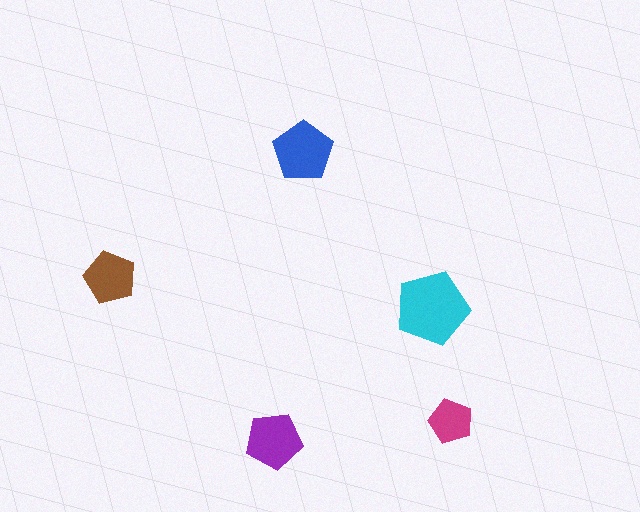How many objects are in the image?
There are 5 objects in the image.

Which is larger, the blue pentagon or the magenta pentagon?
The blue one.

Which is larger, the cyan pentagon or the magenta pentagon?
The cyan one.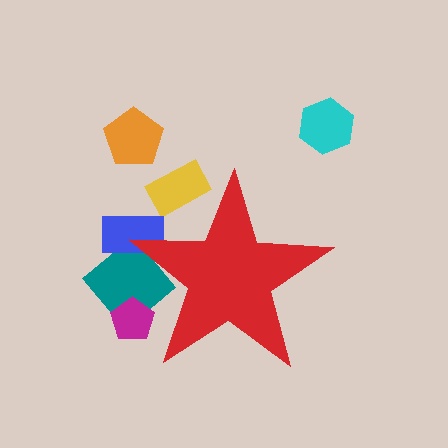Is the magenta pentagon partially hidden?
Yes, the magenta pentagon is partially hidden behind the red star.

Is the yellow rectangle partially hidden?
Yes, the yellow rectangle is partially hidden behind the red star.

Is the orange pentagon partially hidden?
No, the orange pentagon is fully visible.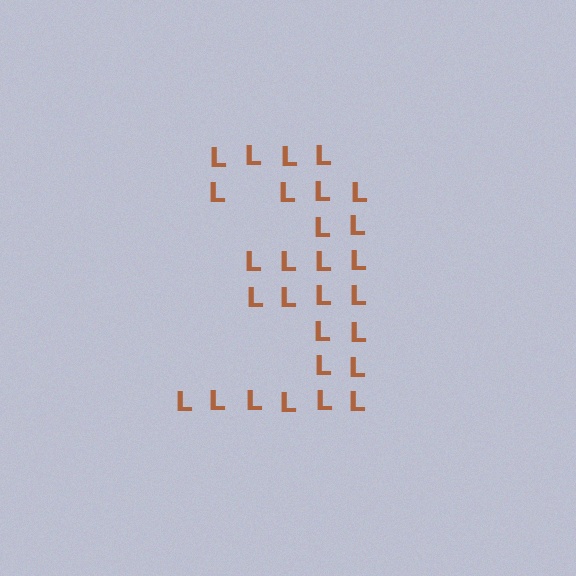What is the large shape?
The large shape is the digit 3.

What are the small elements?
The small elements are letter L's.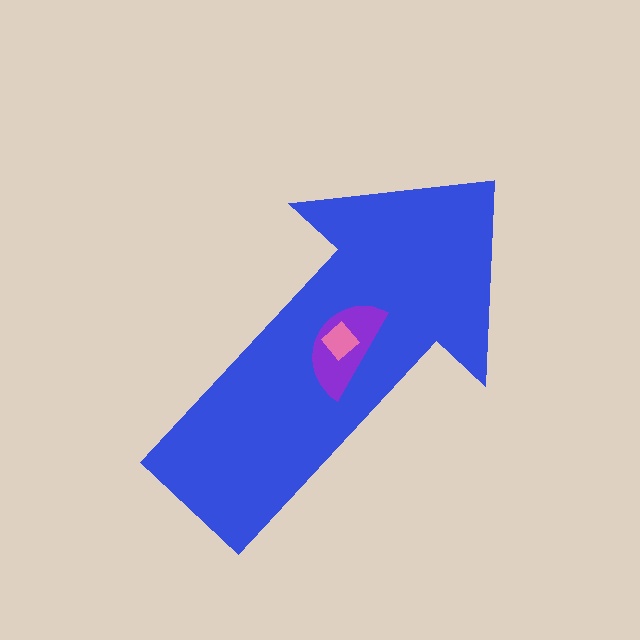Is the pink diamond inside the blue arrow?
Yes.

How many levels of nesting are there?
3.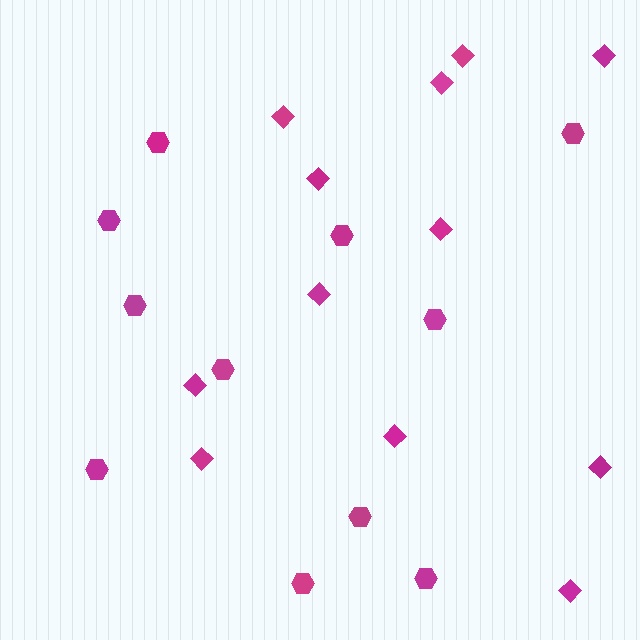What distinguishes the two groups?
There are 2 groups: one group of diamonds (12) and one group of hexagons (11).